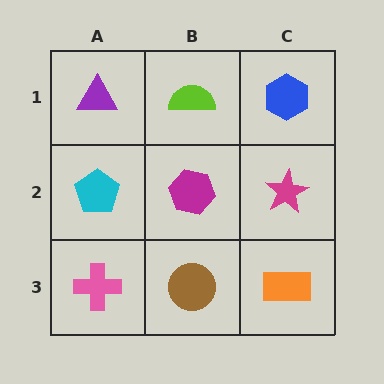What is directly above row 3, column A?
A cyan pentagon.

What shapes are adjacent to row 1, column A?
A cyan pentagon (row 2, column A), a lime semicircle (row 1, column B).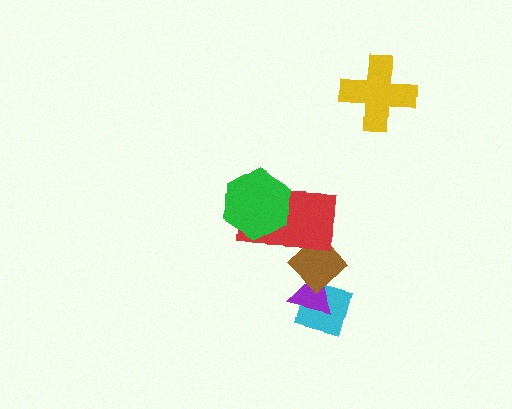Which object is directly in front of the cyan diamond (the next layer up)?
The purple triangle is directly in front of the cyan diamond.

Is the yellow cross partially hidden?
No, no other shape covers it.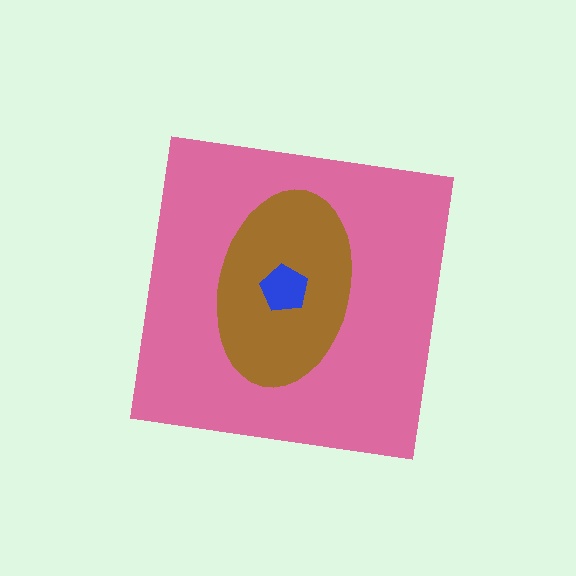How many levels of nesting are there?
3.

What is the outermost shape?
The pink square.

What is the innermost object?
The blue pentagon.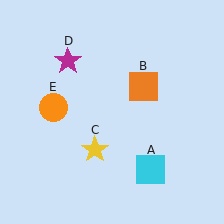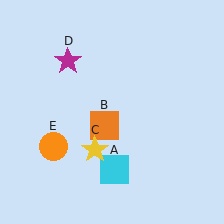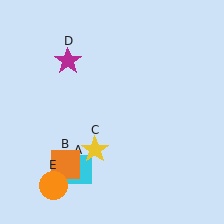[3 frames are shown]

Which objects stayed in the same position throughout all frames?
Yellow star (object C) and magenta star (object D) remained stationary.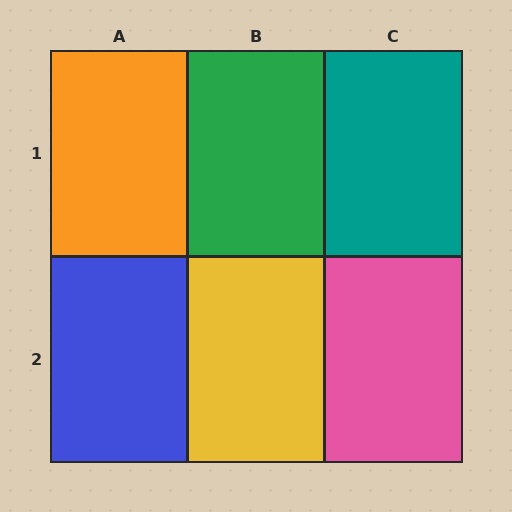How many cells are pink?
1 cell is pink.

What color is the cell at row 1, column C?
Teal.